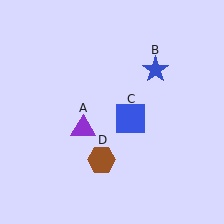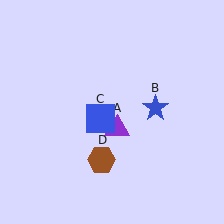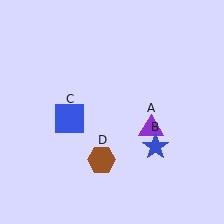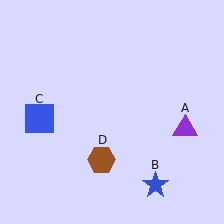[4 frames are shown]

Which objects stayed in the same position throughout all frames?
Brown hexagon (object D) remained stationary.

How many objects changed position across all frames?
3 objects changed position: purple triangle (object A), blue star (object B), blue square (object C).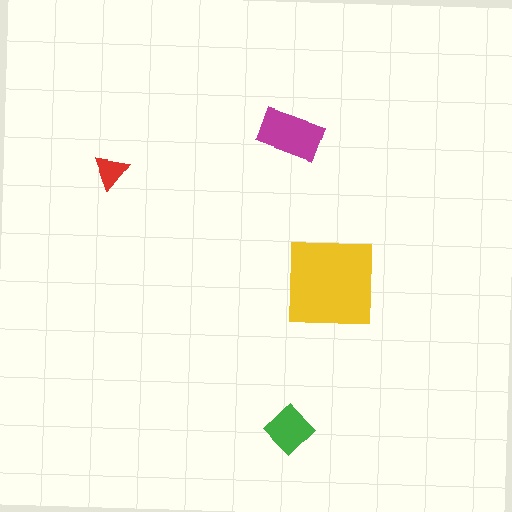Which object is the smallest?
The red triangle.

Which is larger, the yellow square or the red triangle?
The yellow square.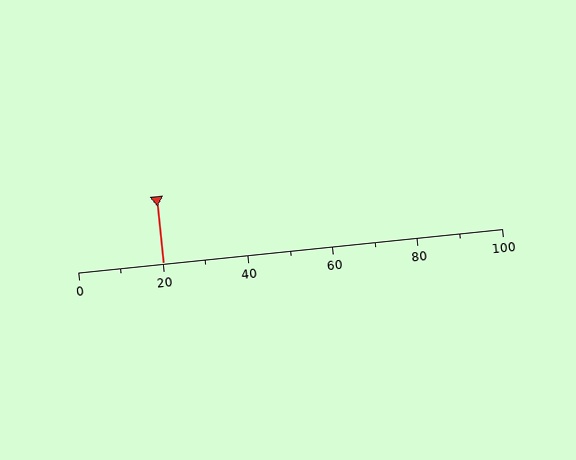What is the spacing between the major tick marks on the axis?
The major ticks are spaced 20 apart.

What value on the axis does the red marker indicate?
The marker indicates approximately 20.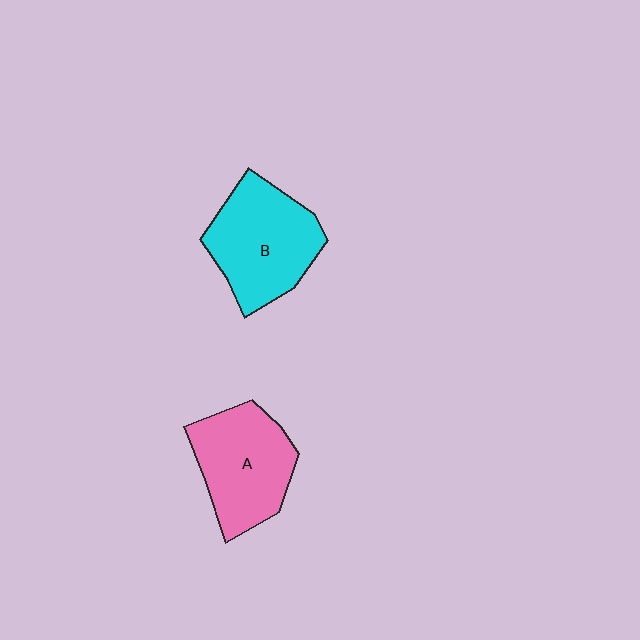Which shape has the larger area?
Shape B (cyan).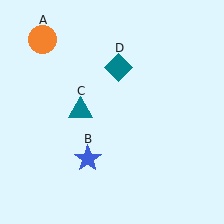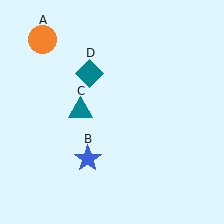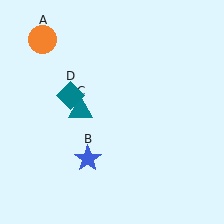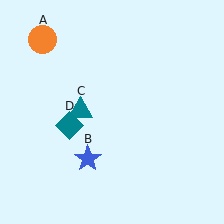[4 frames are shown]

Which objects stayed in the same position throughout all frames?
Orange circle (object A) and blue star (object B) and teal triangle (object C) remained stationary.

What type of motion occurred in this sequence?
The teal diamond (object D) rotated counterclockwise around the center of the scene.